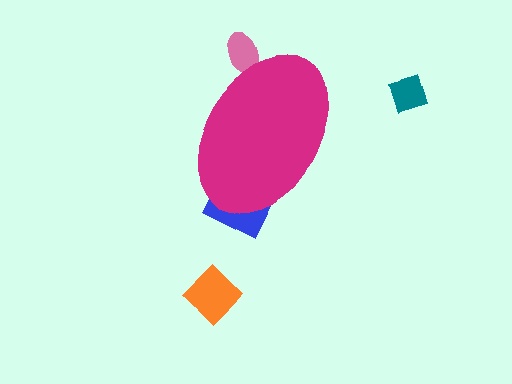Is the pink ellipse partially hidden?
Yes, the pink ellipse is partially hidden behind the magenta ellipse.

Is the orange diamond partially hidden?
No, the orange diamond is fully visible.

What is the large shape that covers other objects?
A magenta ellipse.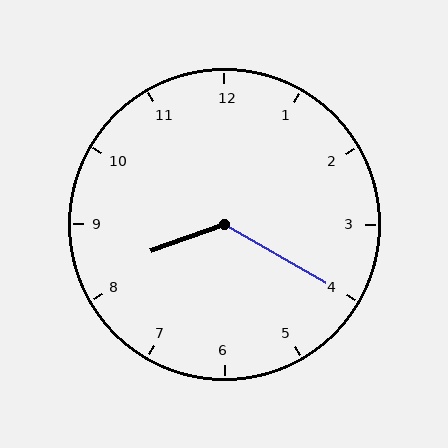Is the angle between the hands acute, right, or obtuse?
It is obtuse.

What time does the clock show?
8:20.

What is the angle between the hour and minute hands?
Approximately 130 degrees.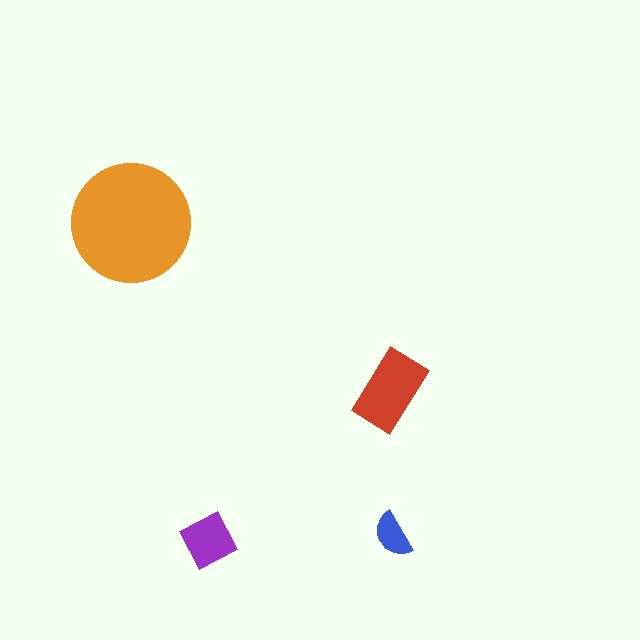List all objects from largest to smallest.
The orange circle, the red rectangle, the purple square, the blue semicircle.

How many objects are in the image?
There are 4 objects in the image.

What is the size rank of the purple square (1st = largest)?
3rd.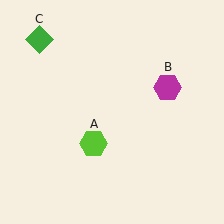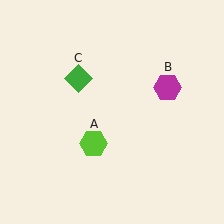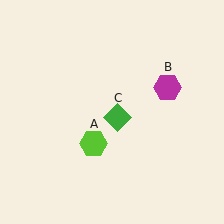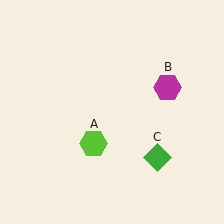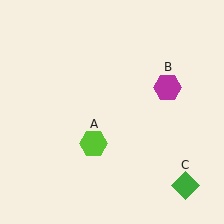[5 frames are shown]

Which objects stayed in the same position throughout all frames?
Lime hexagon (object A) and magenta hexagon (object B) remained stationary.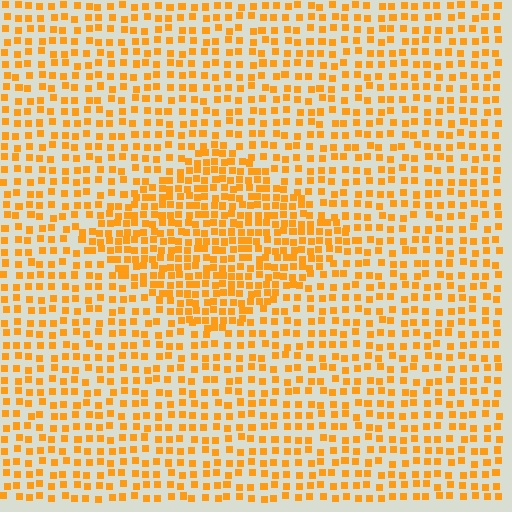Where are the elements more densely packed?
The elements are more densely packed inside the diamond boundary.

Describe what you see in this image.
The image contains small orange elements arranged at two different densities. A diamond-shaped region is visible where the elements are more densely packed than the surrounding area.